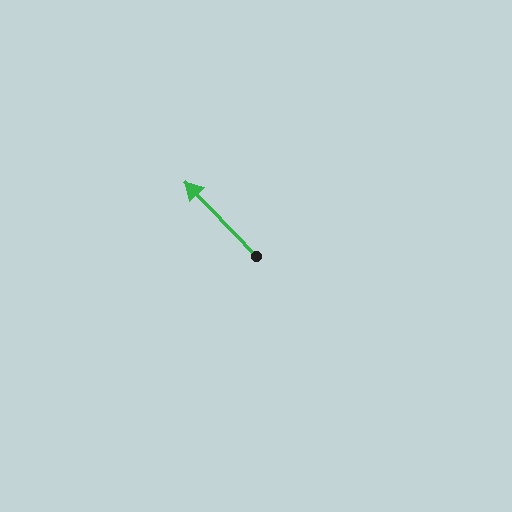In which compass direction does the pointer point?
Northwest.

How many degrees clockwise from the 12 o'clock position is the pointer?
Approximately 316 degrees.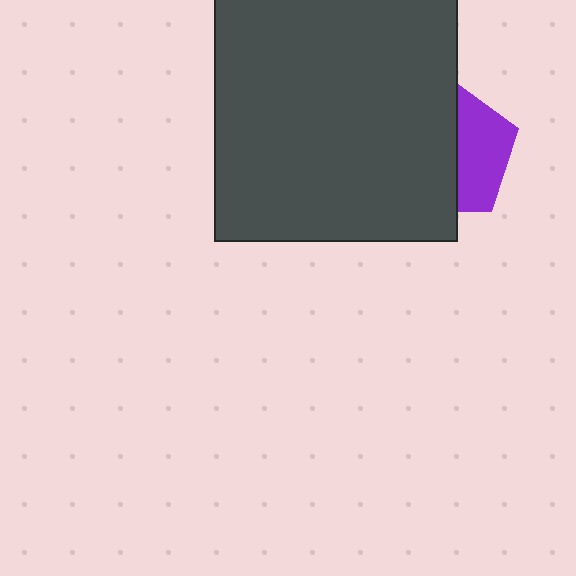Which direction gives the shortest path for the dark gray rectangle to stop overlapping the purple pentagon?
Moving left gives the shortest separation.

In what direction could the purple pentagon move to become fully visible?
The purple pentagon could move right. That would shift it out from behind the dark gray rectangle entirely.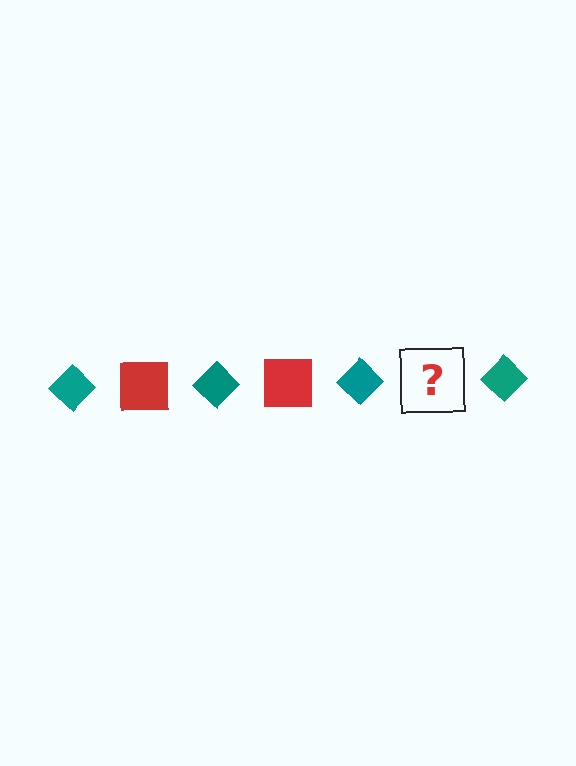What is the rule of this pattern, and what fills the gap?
The rule is that the pattern alternates between teal diamond and red square. The gap should be filled with a red square.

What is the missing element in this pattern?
The missing element is a red square.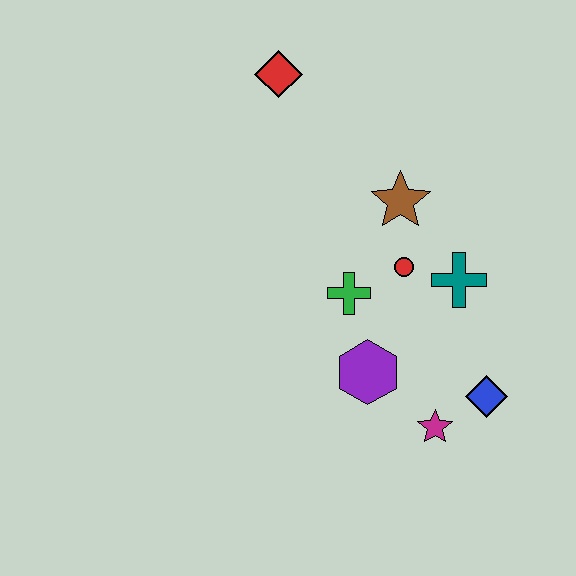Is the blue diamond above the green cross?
No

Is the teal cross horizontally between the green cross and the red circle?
No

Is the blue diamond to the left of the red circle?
No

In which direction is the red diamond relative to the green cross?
The red diamond is above the green cross.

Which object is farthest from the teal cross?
The red diamond is farthest from the teal cross.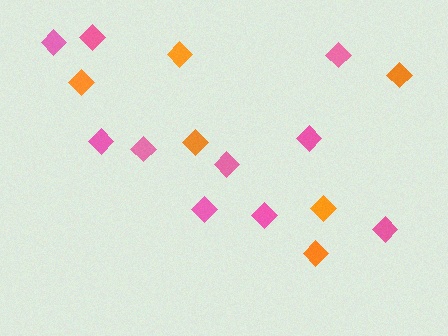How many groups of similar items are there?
There are 2 groups: one group of orange diamonds (6) and one group of pink diamonds (10).